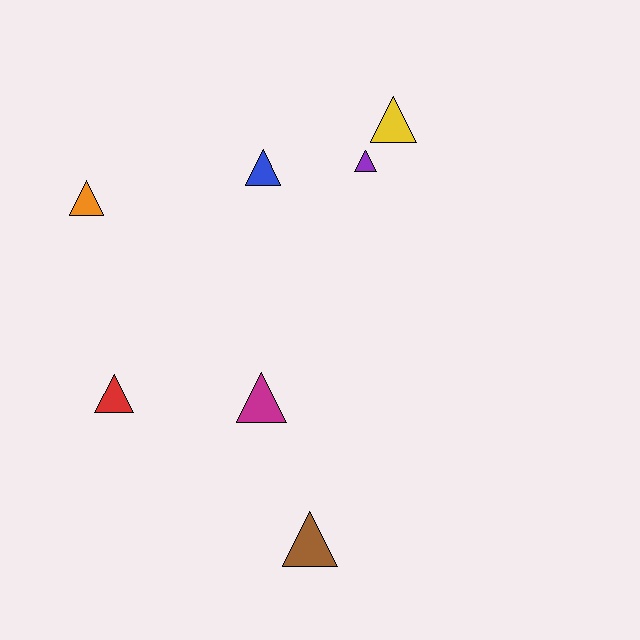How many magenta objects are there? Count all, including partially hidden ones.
There is 1 magenta object.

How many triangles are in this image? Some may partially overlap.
There are 7 triangles.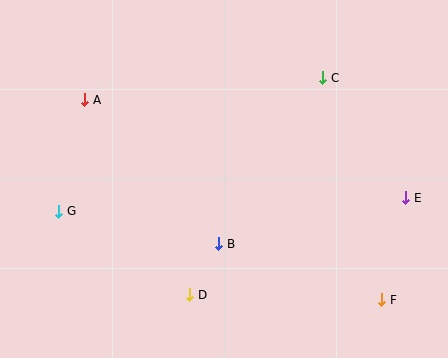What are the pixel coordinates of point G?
Point G is at (59, 211).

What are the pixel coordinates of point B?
Point B is at (219, 244).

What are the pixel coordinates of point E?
Point E is at (406, 198).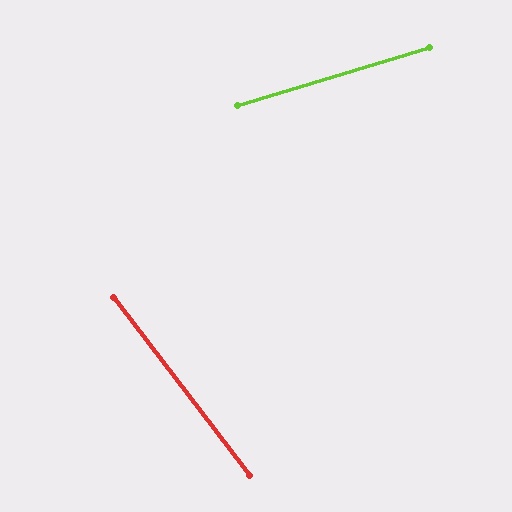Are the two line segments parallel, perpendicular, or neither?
Neither parallel nor perpendicular — they differ by about 69°.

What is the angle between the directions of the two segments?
Approximately 69 degrees.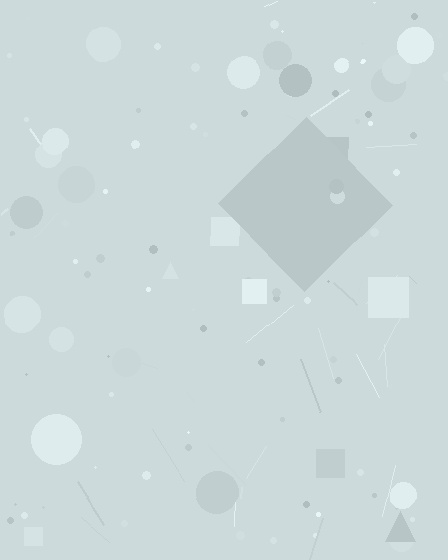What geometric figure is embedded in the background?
A diamond is embedded in the background.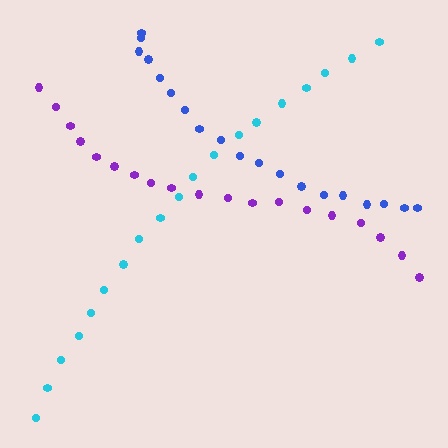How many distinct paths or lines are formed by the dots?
There are 3 distinct paths.